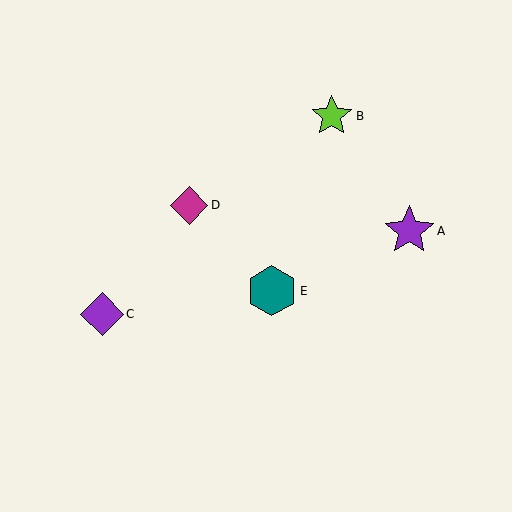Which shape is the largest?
The purple star (labeled A) is the largest.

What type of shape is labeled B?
Shape B is a lime star.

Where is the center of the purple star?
The center of the purple star is at (409, 231).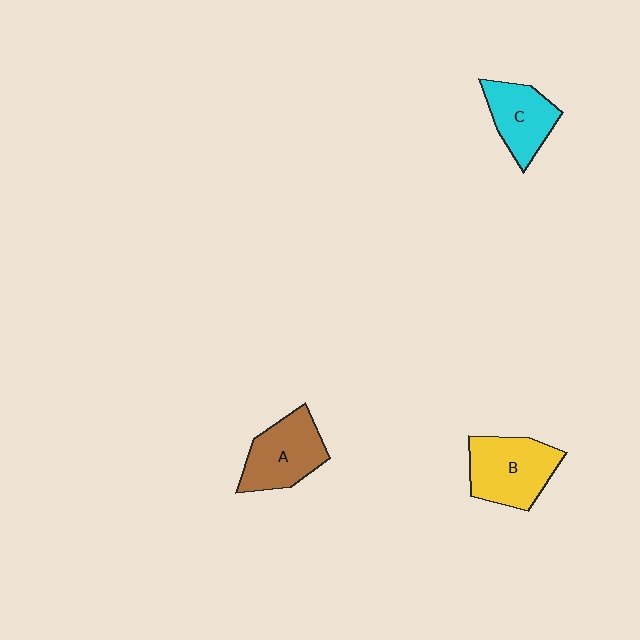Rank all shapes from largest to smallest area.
From largest to smallest: B (yellow), A (brown), C (cyan).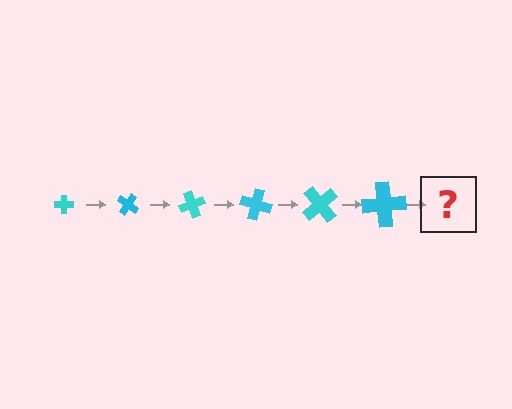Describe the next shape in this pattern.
It should be a cross, larger than the previous one and rotated 210 degrees from the start.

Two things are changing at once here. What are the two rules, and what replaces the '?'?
The two rules are that the cross grows larger each step and it rotates 35 degrees each step. The '?' should be a cross, larger than the previous one and rotated 210 degrees from the start.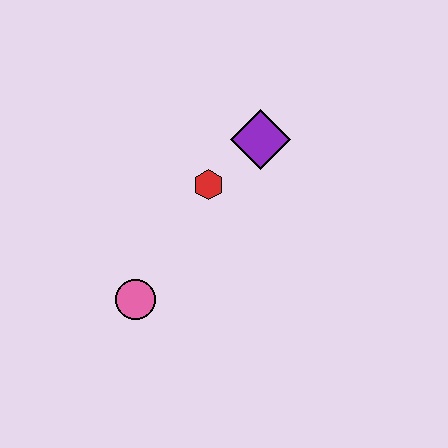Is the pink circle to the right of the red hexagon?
No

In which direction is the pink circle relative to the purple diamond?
The pink circle is below the purple diamond.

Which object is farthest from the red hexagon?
The pink circle is farthest from the red hexagon.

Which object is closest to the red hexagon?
The purple diamond is closest to the red hexagon.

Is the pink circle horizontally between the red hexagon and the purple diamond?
No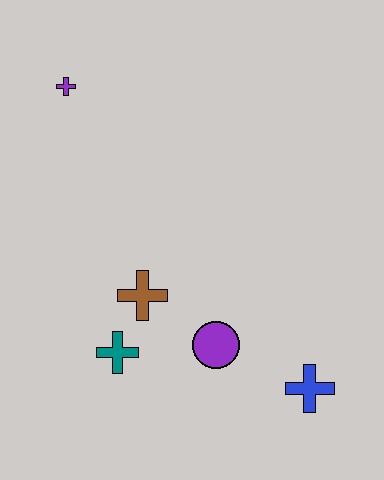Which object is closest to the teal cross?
The brown cross is closest to the teal cross.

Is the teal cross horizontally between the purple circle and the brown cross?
No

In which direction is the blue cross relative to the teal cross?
The blue cross is to the right of the teal cross.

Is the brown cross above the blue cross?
Yes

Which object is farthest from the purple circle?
The purple cross is farthest from the purple circle.